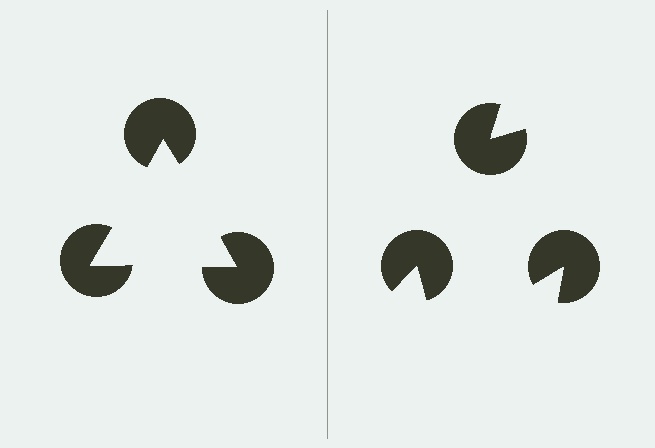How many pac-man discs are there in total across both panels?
6 — 3 on each side.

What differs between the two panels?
The pac-man discs are positioned identically on both sides; only the wedge orientations differ. On the left they align to a triangle; on the right they are misaligned.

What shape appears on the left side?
An illusory triangle.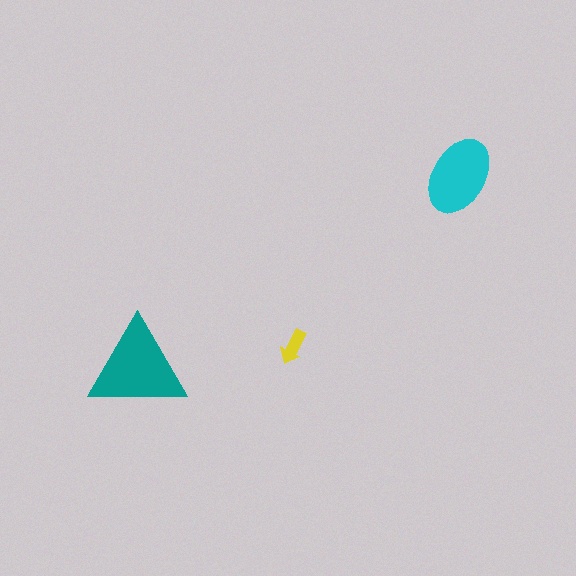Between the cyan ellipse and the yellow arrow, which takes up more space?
The cyan ellipse.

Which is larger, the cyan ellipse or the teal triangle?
The teal triangle.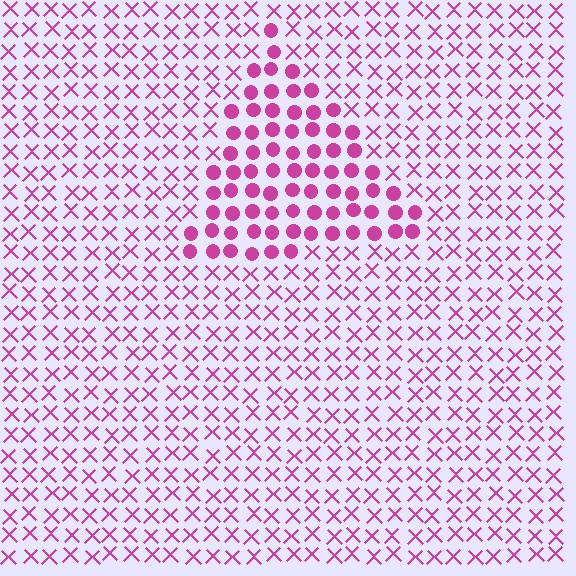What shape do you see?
I see a triangle.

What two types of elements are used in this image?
The image uses circles inside the triangle region and X marks outside it.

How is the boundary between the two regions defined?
The boundary is defined by a change in element shape: circles inside vs. X marks outside. All elements share the same color and spacing.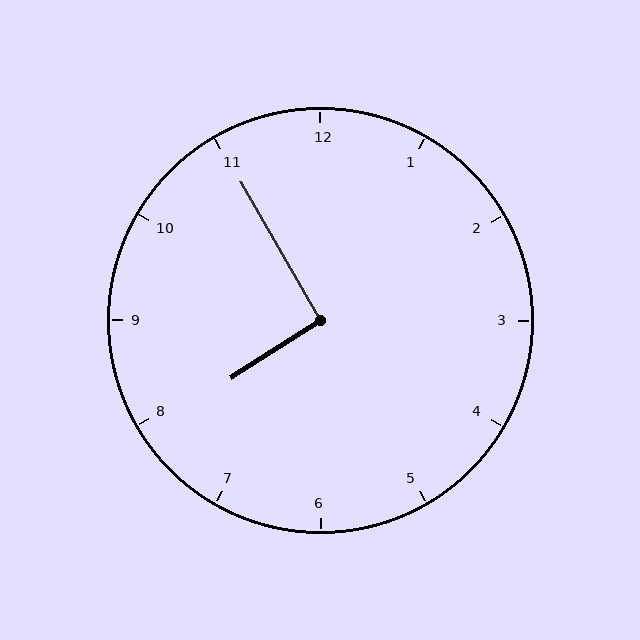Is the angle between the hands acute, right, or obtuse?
It is right.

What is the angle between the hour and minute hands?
Approximately 92 degrees.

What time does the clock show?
7:55.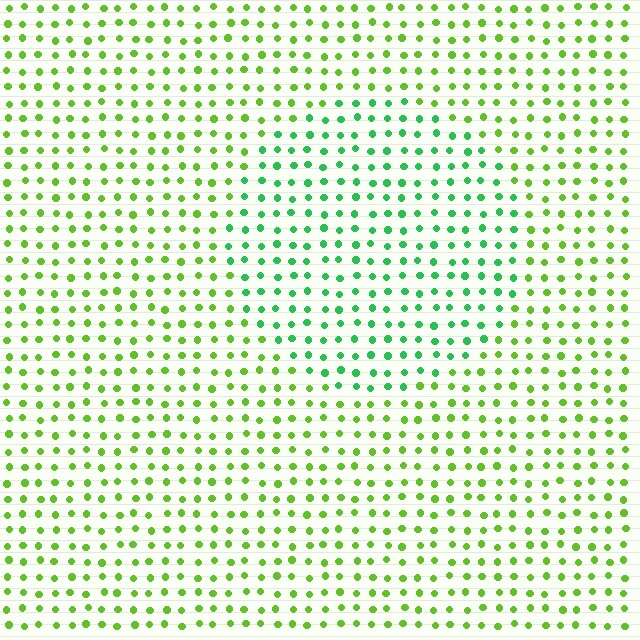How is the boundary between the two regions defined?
The boundary is defined purely by a slight shift in hue (about 39 degrees). Spacing, size, and orientation are identical on both sides.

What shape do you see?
I see a circle.